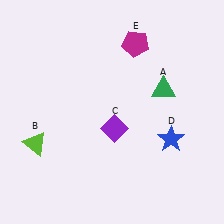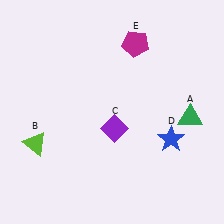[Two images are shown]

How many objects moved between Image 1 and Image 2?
1 object moved between the two images.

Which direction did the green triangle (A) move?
The green triangle (A) moved down.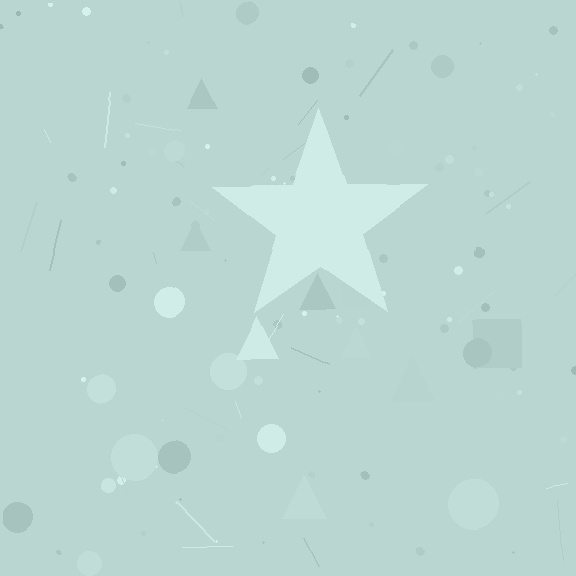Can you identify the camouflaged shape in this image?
The camouflaged shape is a star.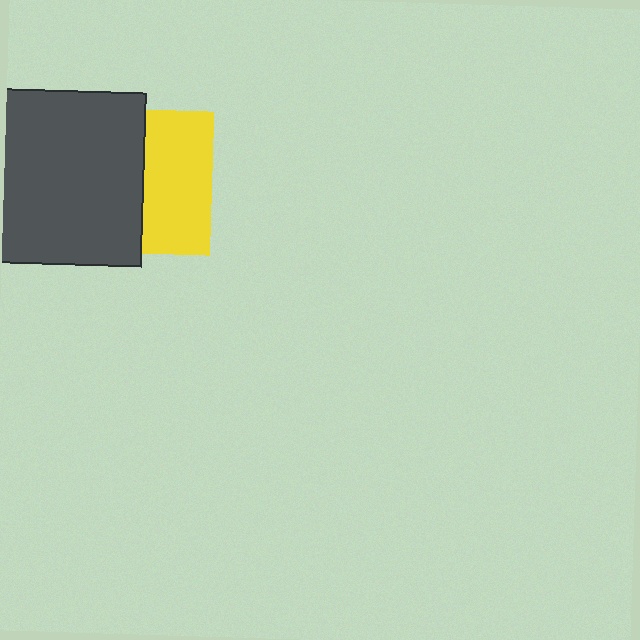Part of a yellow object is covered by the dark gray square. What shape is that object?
It is a square.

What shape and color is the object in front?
The object in front is a dark gray square.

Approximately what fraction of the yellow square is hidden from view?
Roughly 53% of the yellow square is hidden behind the dark gray square.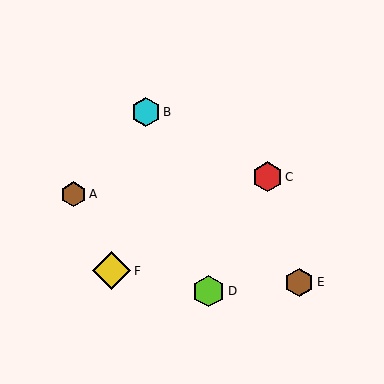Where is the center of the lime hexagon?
The center of the lime hexagon is at (209, 291).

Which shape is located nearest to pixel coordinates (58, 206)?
The brown hexagon (labeled A) at (73, 194) is nearest to that location.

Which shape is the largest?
The yellow diamond (labeled F) is the largest.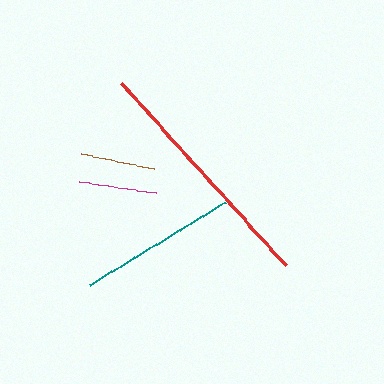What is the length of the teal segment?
The teal segment is approximately 159 pixels long.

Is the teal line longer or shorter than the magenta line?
The teal line is longer than the magenta line.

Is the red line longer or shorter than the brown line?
The red line is longer than the brown line.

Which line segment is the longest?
The red line is the longest at approximately 246 pixels.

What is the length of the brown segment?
The brown segment is approximately 75 pixels long.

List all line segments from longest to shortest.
From longest to shortest: red, teal, magenta, brown.